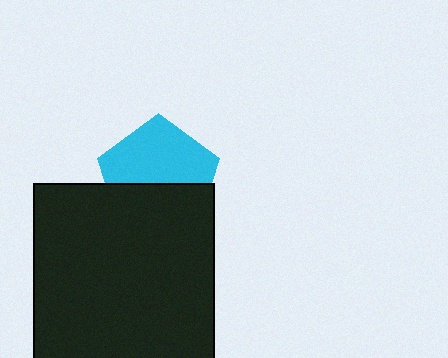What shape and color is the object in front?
The object in front is a black square.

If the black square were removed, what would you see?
You would see the complete cyan pentagon.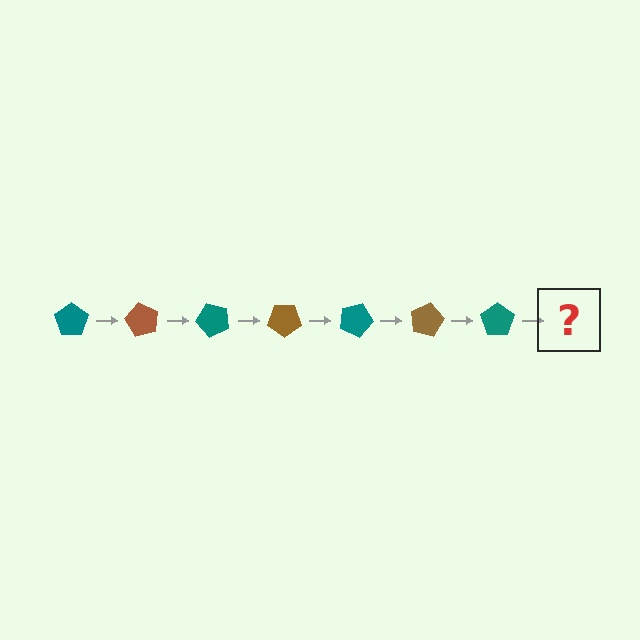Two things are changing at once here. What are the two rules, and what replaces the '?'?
The two rules are that it rotates 60 degrees each step and the color cycles through teal and brown. The '?' should be a brown pentagon, rotated 420 degrees from the start.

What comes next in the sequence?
The next element should be a brown pentagon, rotated 420 degrees from the start.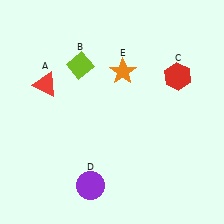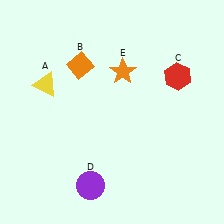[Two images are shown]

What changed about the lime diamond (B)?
In Image 1, B is lime. In Image 2, it changed to orange.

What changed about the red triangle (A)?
In Image 1, A is red. In Image 2, it changed to yellow.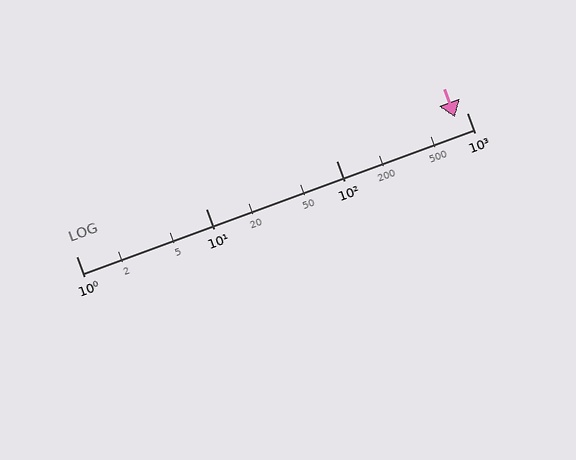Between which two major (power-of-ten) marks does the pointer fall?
The pointer is between 100 and 1000.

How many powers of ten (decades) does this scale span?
The scale spans 3 decades, from 1 to 1000.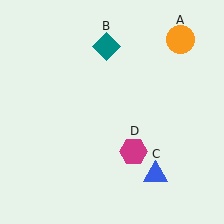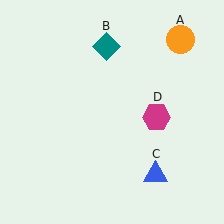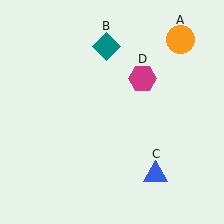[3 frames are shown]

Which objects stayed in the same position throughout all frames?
Orange circle (object A) and teal diamond (object B) and blue triangle (object C) remained stationary.